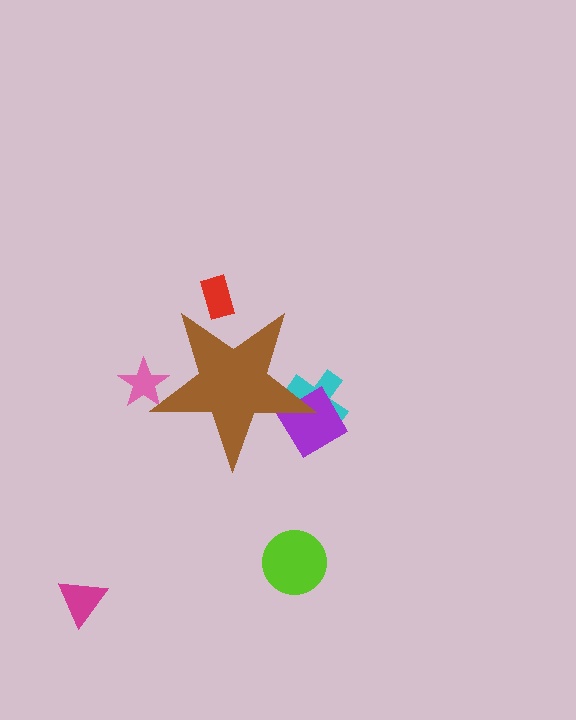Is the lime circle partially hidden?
No, the lime circle is fully visible.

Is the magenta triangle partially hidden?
No, the magenta triangle is fully visible.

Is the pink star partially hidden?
Yes, the pink star is partially hidden behind the brown star.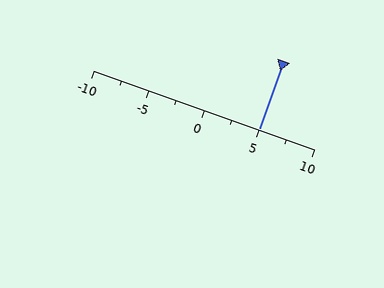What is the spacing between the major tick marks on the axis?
The major ticks are spaced 5 apart.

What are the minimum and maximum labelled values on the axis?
The axis runs from -10 to 10.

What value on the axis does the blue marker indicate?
The marker indicates approximately 5.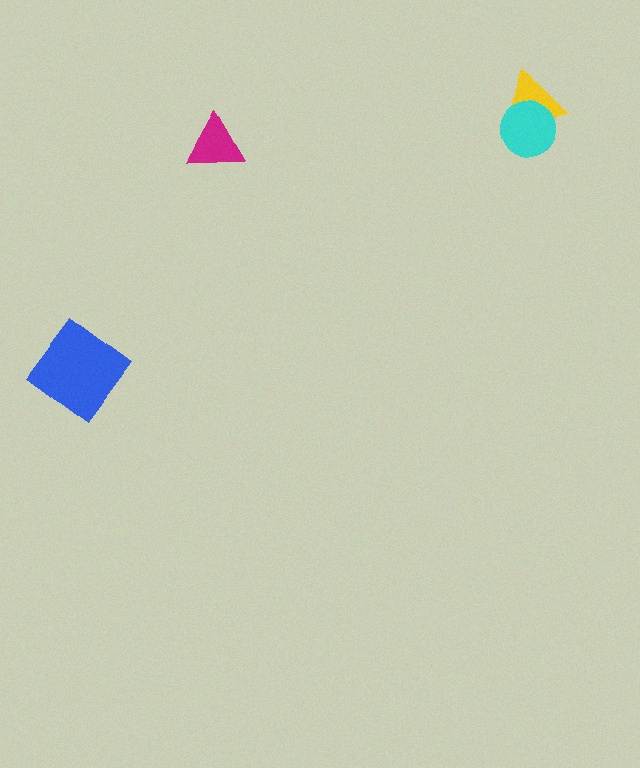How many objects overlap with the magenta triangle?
0 objects overlap with the magenta triangle.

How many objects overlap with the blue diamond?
0 objects overlap with the blue diamond.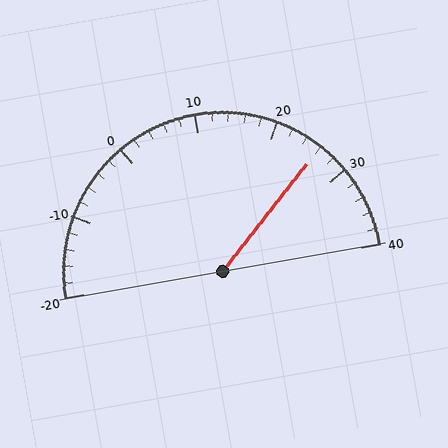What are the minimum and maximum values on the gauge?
The gauge ranges from -20 to 40.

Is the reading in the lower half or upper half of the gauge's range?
The reading is in the upper half of the range (-20 to 40).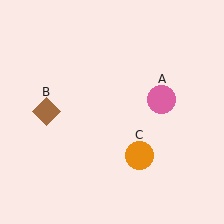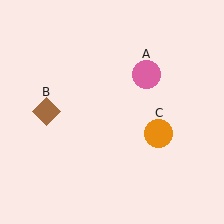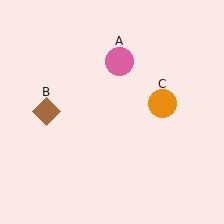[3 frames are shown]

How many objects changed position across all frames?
2 objects changed position: pink circle (object A), orange circle (object C).